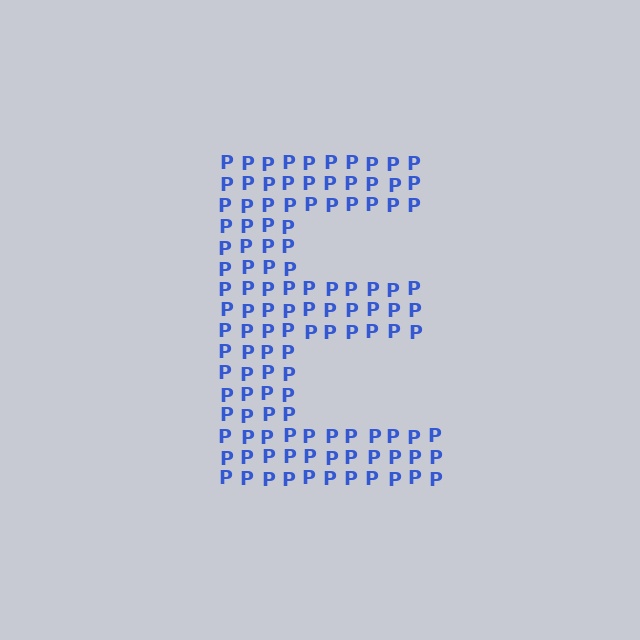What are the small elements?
The small elements are letter P's.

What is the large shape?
The large shape is the letter E.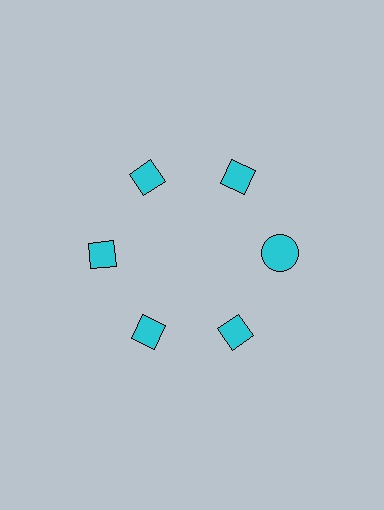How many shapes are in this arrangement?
There are 6 shapes arranged in a ring pattern.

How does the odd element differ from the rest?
It has a different shape: circle instead of diamond.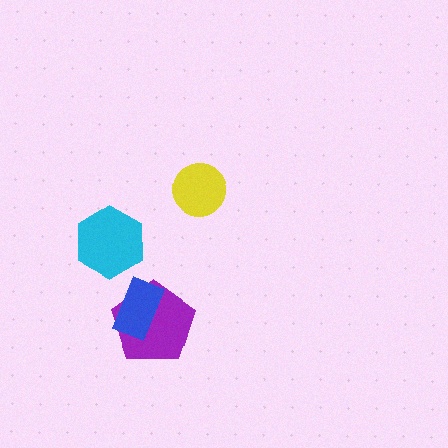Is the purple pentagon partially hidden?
Yes, it is partially covered by another shape.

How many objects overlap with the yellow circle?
0 objects overlap with the yellow circle.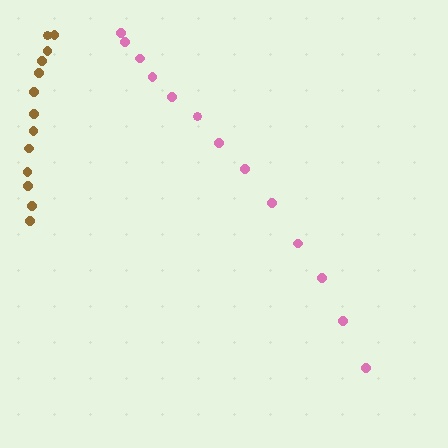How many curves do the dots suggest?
There are 2 distinct paths.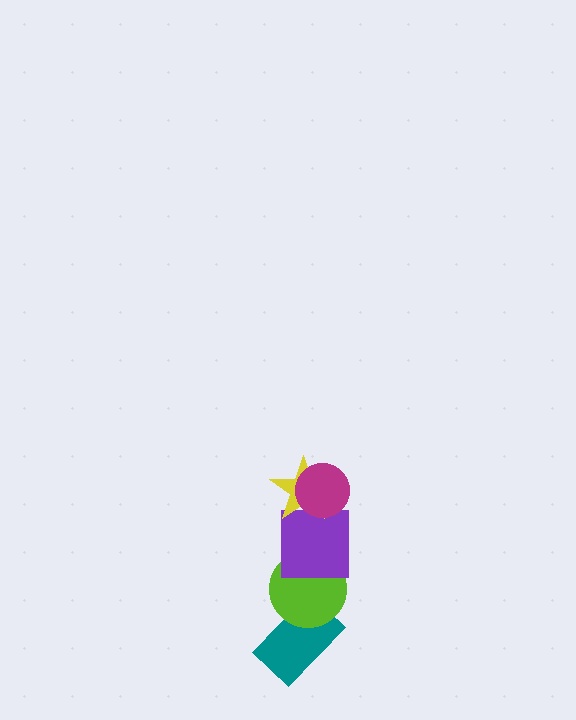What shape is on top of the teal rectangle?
The lime circle is on top of the teal rectangle.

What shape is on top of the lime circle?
The purple square is on top of the lime circle.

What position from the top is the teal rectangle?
The teal rectangle is 5th from the top.